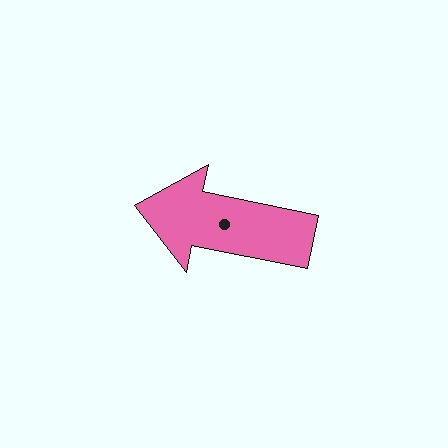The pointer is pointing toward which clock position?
Roughly 9 o'clock.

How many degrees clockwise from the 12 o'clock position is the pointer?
Approximately 282 degrees.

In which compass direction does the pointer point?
West.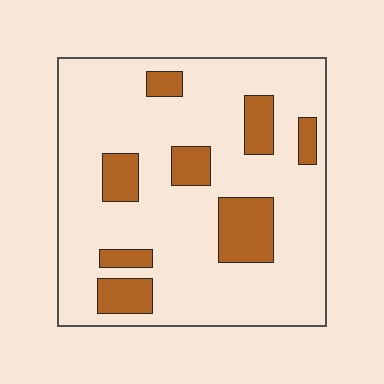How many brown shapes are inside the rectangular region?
8.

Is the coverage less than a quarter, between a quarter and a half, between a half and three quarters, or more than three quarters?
Less than a quarter.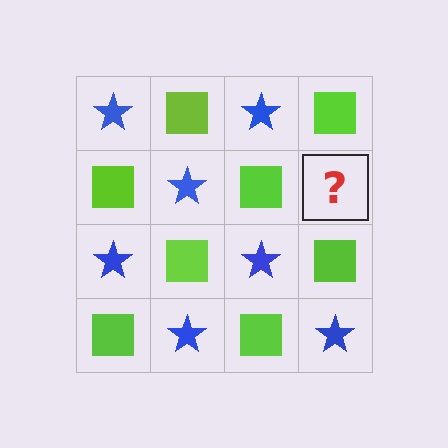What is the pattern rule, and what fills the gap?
The rule is that it alternates blue star and lime square in a checkerboard pattern. The gap should be filled with a blue star.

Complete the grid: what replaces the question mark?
The question mark should be replaced with a blue star.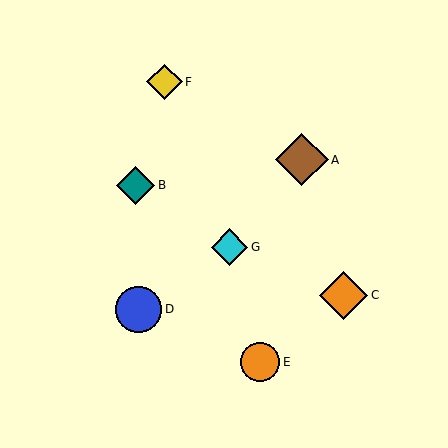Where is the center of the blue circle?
The center of the blue circle is at (138, 309).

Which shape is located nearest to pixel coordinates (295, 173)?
The brown diamond (labeled A) at (302, 160) is nearest to that location.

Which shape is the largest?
The brown diamond (labeled A) is the largest.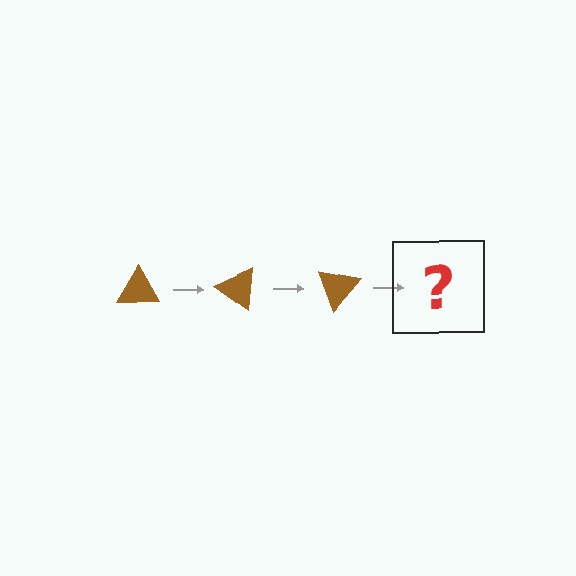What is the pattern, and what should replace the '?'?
The pattern is that the triangle rotates 35 degrees each step. The '?' should be a brown triangle rotated 105 degrees.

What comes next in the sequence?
The next element should be a brown triangle rotated 105 degrees.